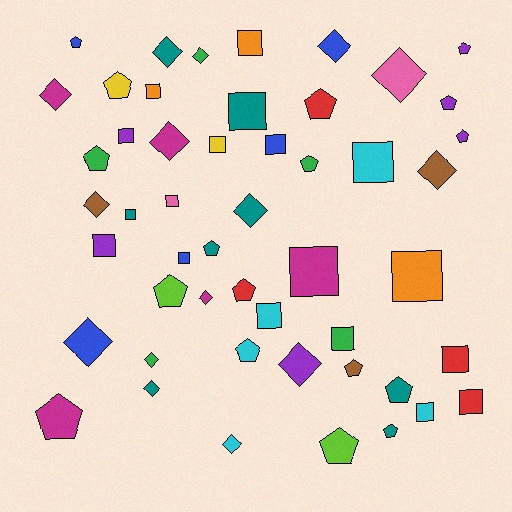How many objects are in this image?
There are 50 objects.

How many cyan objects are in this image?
There are 5 cyan objects.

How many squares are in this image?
There are 18 squares.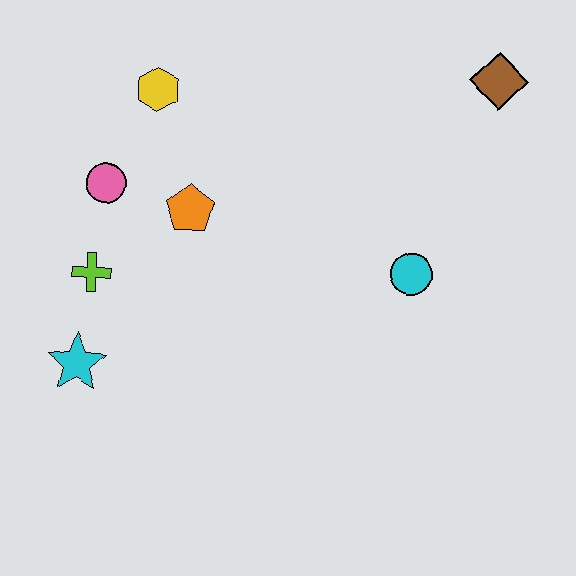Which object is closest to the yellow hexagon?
The pink circle is closest to the yellow hexagon.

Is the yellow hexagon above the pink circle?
Yes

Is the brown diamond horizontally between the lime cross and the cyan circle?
No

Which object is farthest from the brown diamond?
The cyan star is farthest from the brown diamond.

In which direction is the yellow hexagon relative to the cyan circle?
The yellow hexagon is to the left of the cyan circle.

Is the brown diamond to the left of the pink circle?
No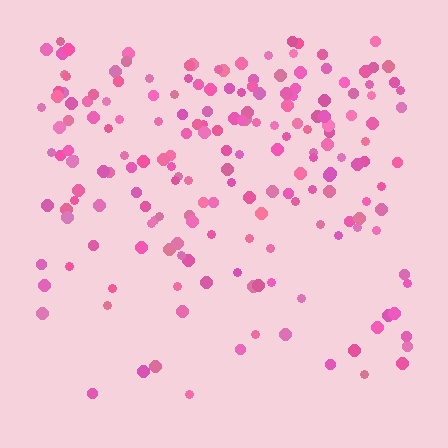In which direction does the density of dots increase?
From bottom to top, with the top side densest.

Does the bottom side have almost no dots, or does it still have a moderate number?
Still a moderate number, just noticeably fewer than the top.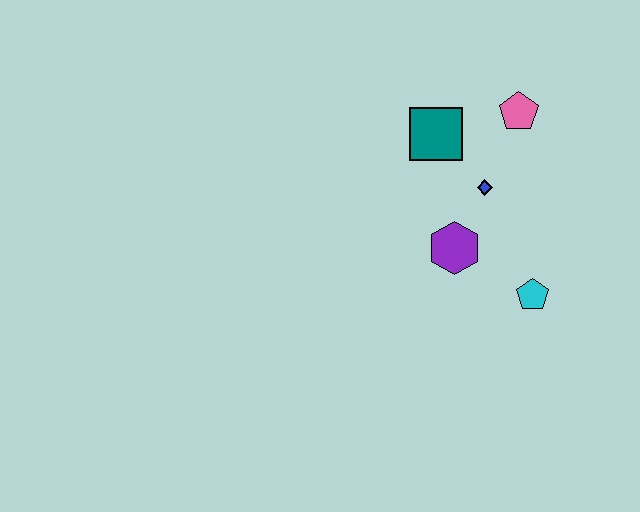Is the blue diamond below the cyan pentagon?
No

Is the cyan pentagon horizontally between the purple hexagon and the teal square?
No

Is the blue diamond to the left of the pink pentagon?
Yes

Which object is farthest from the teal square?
The cyan pentagon is farthest from the teal square.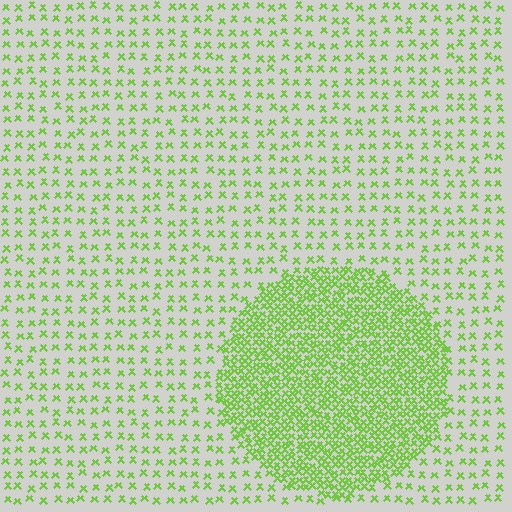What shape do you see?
I see a circle.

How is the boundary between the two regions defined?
The boundary is defined by a change in element density (approximately 3.1x ratio). All elements are the same color, size, and shape.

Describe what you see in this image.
The image contains small lime elements arranged at two different densities. A circle-shaped region is visible where the elements are more densely packed than the surrounding area.